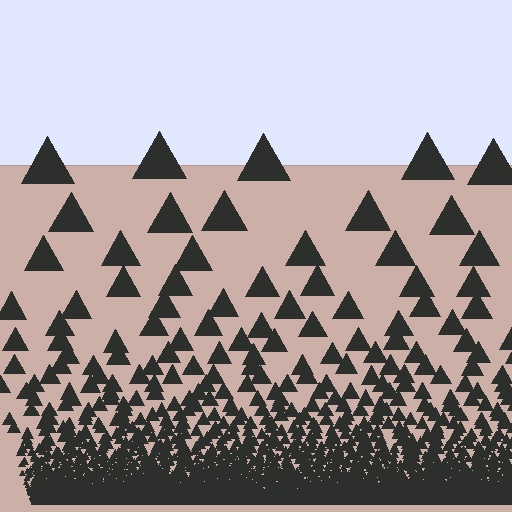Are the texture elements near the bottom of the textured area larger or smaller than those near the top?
Smaller. The gradient is inverted — elements near the bottom are smaller and denser.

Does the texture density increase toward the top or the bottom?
Density increases toward the bottom.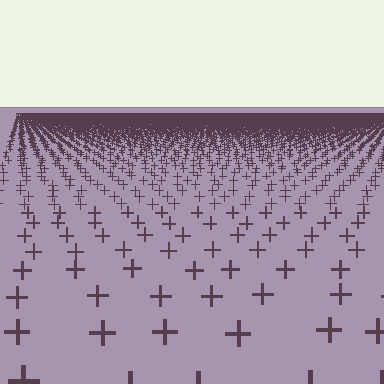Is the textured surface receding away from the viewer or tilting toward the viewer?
The surface is receding away from the viewer. Texture elements get smaller and denser toward the top.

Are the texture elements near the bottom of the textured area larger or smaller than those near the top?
Larger. Near the bottom, elements are closer to the viewer and appear at a bigger on-screen size.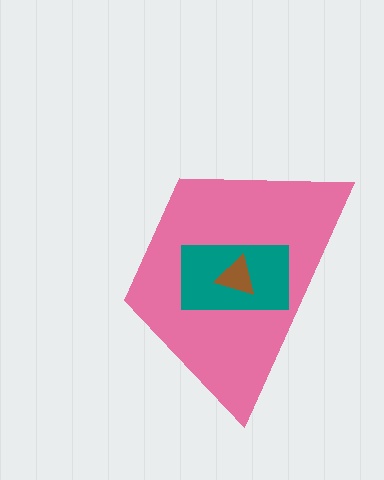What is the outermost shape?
The pink trapezoid.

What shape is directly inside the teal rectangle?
The brown triangle.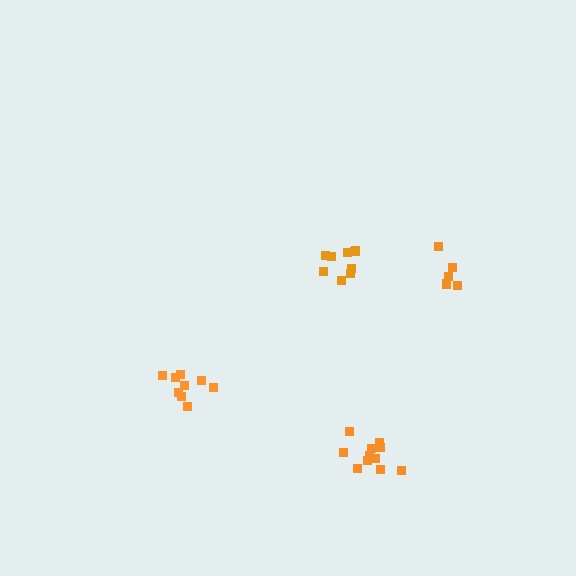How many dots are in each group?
Group 1: 11 dots, Group 2: 9 dots, Group 3: 5 dots, Group 4: 9 dots (34 total).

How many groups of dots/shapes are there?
There are 4 groups.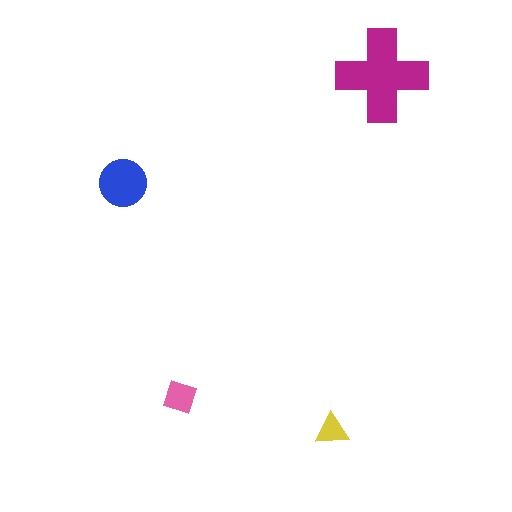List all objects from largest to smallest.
The magenta cross, the blue circle, the pink square, the yellow triangle.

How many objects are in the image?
There are 4 objects in the image.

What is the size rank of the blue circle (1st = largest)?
2nd.